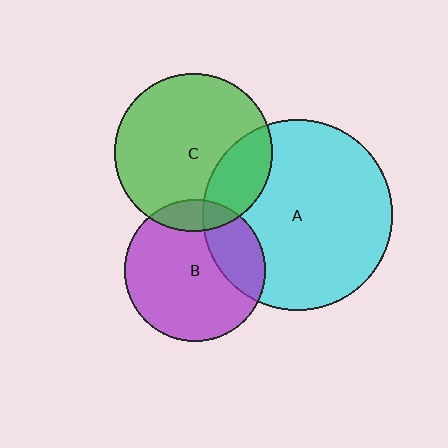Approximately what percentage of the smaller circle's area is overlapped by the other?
Approximately 25%.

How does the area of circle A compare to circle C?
Approximately 1.5 times.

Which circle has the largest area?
Circle A (cyan).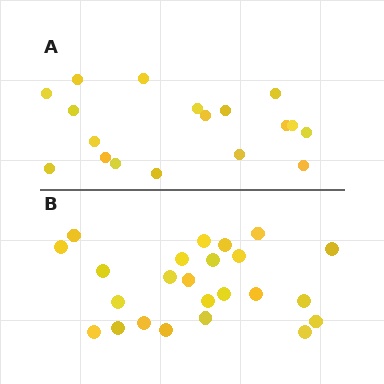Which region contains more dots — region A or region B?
Region B (the bottom region) has more dots.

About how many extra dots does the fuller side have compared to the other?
Region B has about 6 more dots than region A.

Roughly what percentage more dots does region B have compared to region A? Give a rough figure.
About 35% more.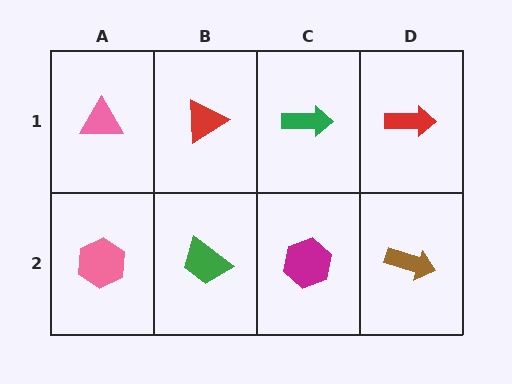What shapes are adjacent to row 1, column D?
A brown arrow (row 2, column D), a green arrow (row 1, column C).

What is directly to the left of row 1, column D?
A green arrow.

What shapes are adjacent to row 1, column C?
A magenta hexagon (row 2, column C), a red triangle (row 1, column B), a red arrow (row 1, column D).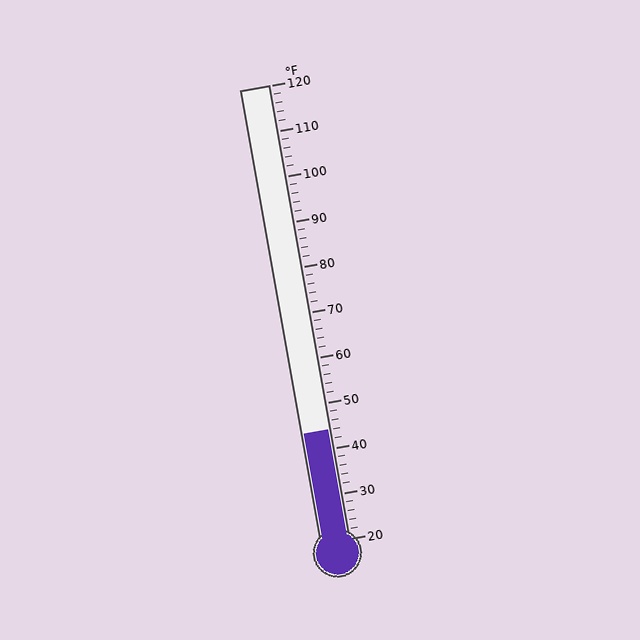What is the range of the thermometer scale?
The thermometer scale ranges from 20°F to 120°F.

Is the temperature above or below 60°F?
The temperature is below 60°F.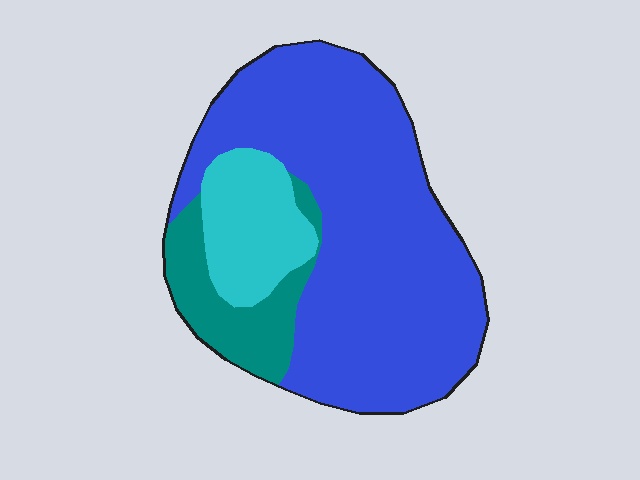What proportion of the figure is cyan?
Cyan covers 15% of the figure.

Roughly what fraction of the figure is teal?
Teal covers 14% of the figure.